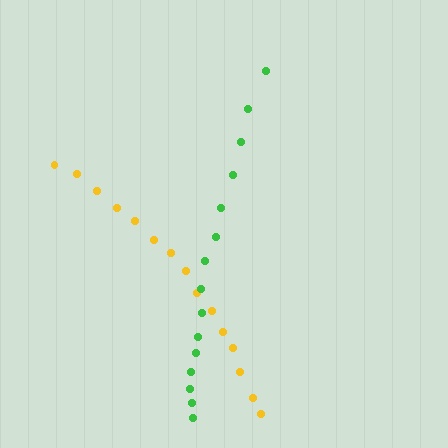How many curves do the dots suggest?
There are 2 distinct paths.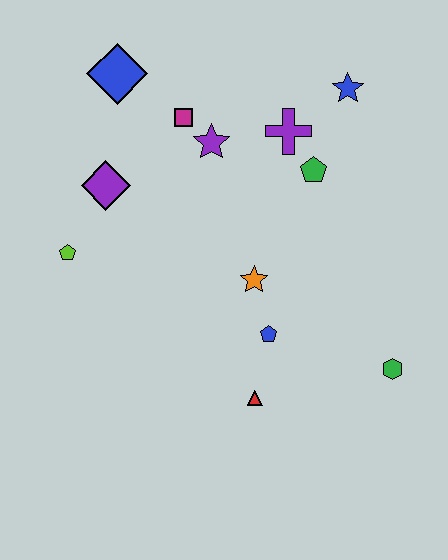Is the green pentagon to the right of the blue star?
No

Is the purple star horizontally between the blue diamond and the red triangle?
Yes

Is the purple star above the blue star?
No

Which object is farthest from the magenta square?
The green hexagon is farthest from the magenta square.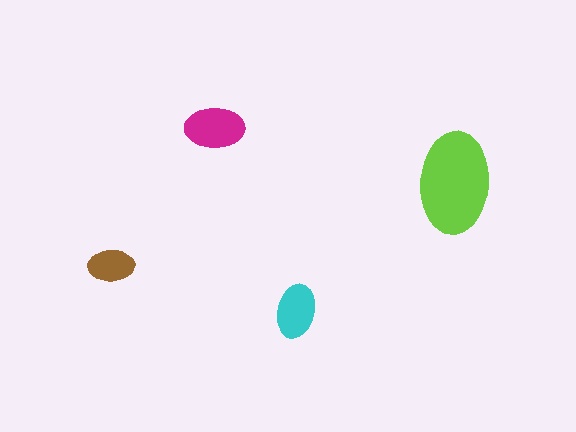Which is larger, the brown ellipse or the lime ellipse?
The lime one.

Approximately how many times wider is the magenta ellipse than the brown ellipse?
About 1.5 times wider.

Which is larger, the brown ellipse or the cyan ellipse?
The cyan one.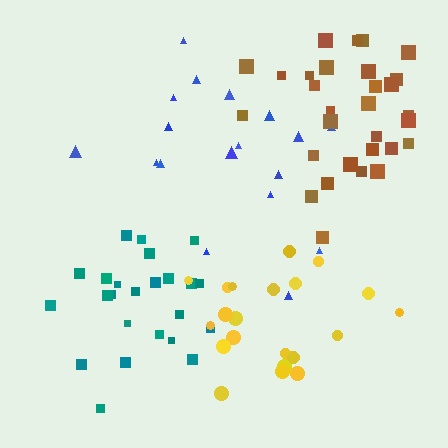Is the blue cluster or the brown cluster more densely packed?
Brown.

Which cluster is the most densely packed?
Brown.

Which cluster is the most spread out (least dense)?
Blue.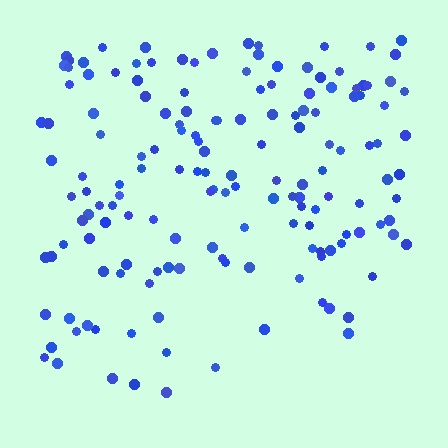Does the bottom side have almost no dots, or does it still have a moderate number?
Still a moderate number, just noticeably fewer than the top.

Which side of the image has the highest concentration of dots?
The top.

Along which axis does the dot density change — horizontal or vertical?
Vertical.